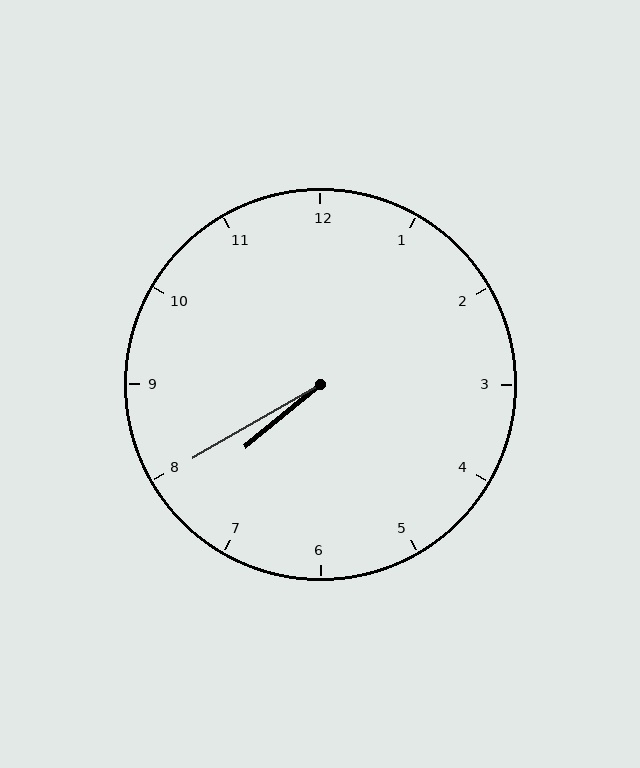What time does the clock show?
7:40.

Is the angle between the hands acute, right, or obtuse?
It is acute.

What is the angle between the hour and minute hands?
Approximately 10 degrees.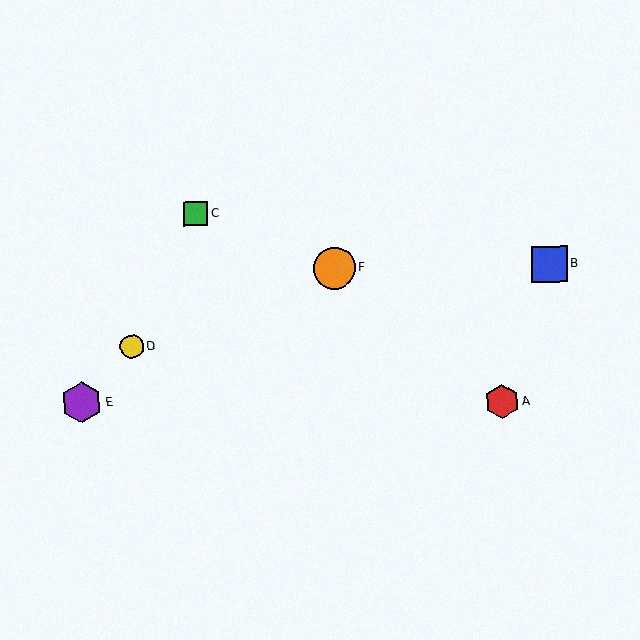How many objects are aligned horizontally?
2 objects (B, F) are aligned horizontally.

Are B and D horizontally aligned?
No, B is at y≈264 and D is at y≈346.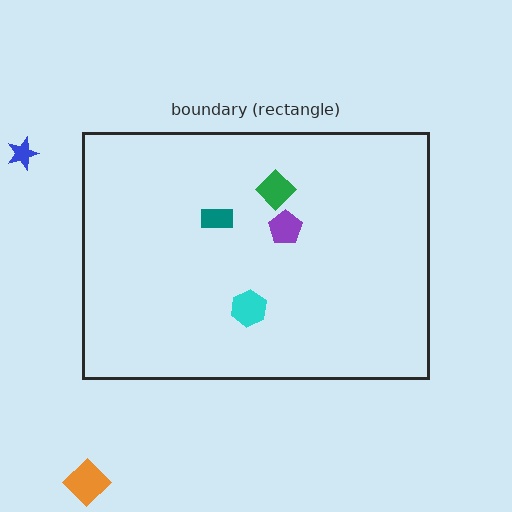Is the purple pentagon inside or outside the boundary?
Inside.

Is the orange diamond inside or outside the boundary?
Outside.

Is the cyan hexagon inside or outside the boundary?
Inside.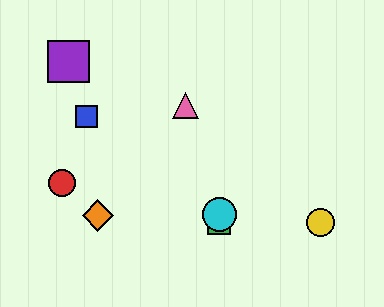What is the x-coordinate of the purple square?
The purple square is at x≈68.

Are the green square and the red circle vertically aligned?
No, the green square is at x≈219 and the red circle is at x≈62.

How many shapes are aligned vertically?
2 shapes (the green square, the cyan circle) are aligned vertically.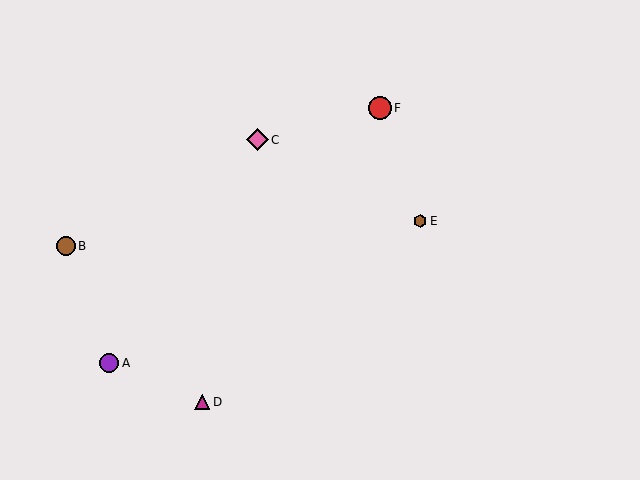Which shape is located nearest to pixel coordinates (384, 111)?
The red circle (labeled F) at (380, 108) is nearest to that location.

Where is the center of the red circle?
The center of the red circle is at (380, 108).